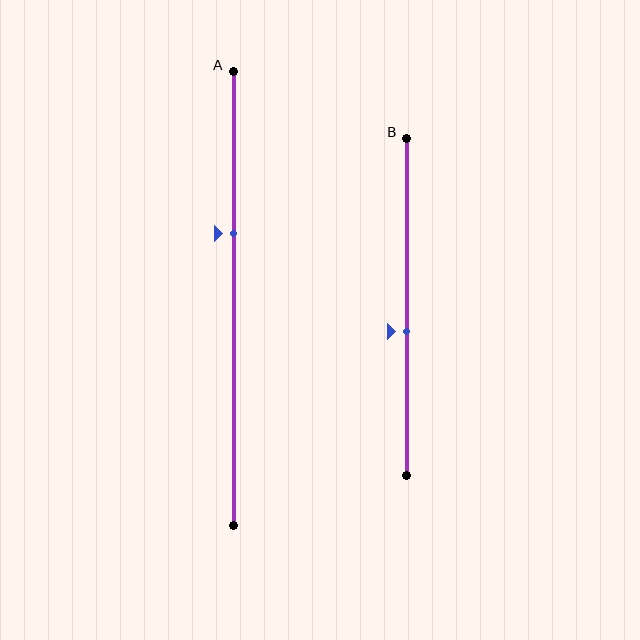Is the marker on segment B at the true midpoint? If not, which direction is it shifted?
No, the marker on segment B is shifted downward by about 7% of the segment length.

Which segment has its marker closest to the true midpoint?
Segment B has its marker closest to the true midpoint.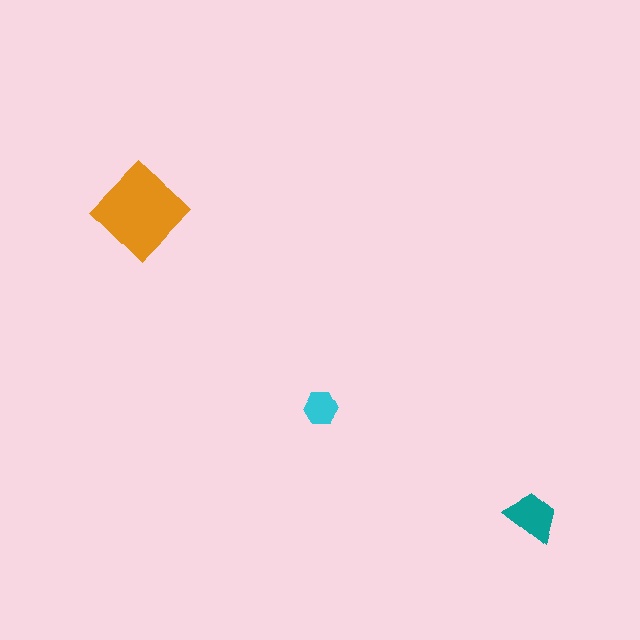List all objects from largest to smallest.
The orange diamond, the teal trapezoid, the cyan hexagon.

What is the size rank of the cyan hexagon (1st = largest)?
3rd.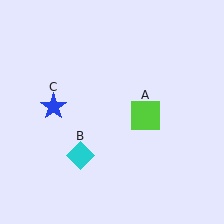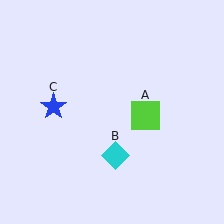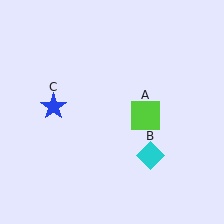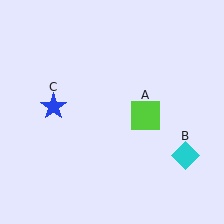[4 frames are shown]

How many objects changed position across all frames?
1 object changed position: cyan diamond (object B).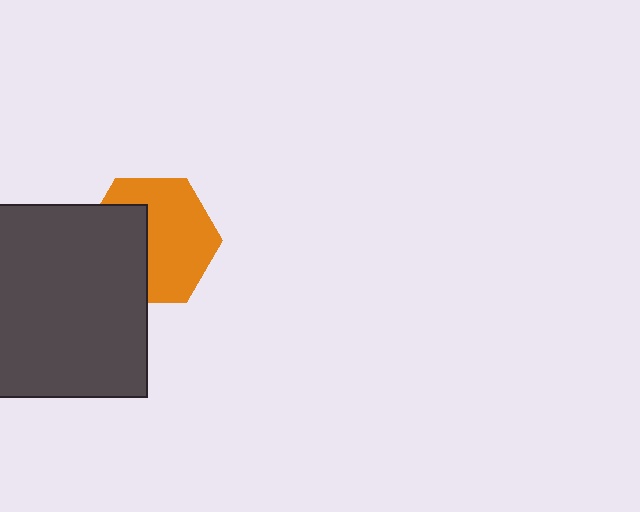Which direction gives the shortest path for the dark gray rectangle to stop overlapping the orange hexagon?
Moving left gives the shortest separation.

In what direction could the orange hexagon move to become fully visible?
The orange hexagon could move right. That would shift it out from behind the dark gray rectangle entirely.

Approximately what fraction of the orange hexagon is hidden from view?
Roughly 39% of the orange hexagon is hidden behind the dark gray rectangle.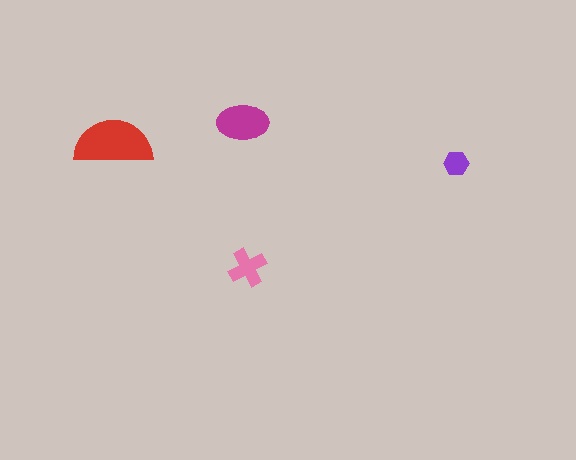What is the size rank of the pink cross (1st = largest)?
3rd.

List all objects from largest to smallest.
The red semicircle, the magenta ellipse, the pink cross, the purple hexagon.